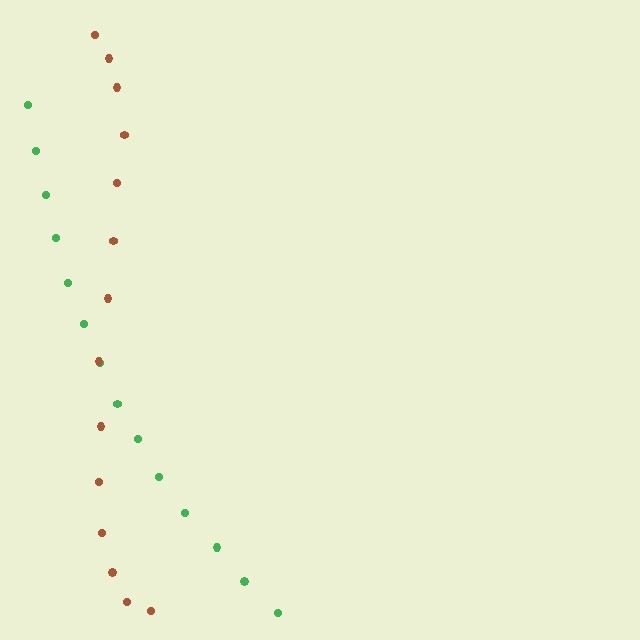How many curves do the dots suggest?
There are 2 distinct paths.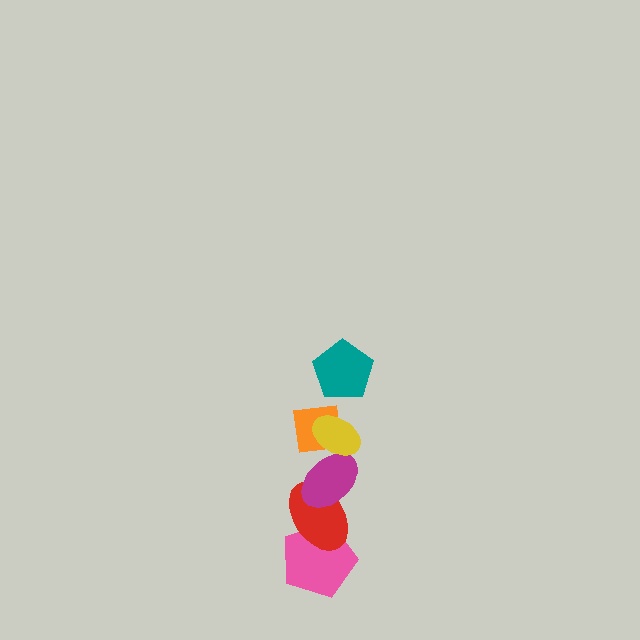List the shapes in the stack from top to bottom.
From top to bottom: the teal pentagon, the yellow ellipse, the orange square, the magenta ellipse, the red ellipse, the pink pentagon.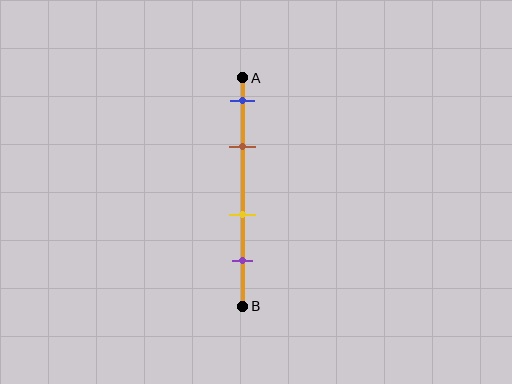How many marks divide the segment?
There are 4 marks dividing the segment.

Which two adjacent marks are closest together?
The blue and brown marks are the closest adjacent pair.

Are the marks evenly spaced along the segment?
No, the marks are not evenly spaced.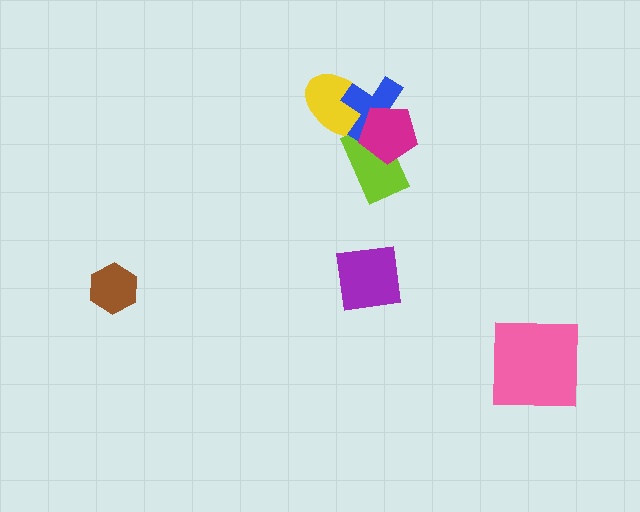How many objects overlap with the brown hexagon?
0 objects overlap with the brown hexagon.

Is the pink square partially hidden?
No, no other shape covers it.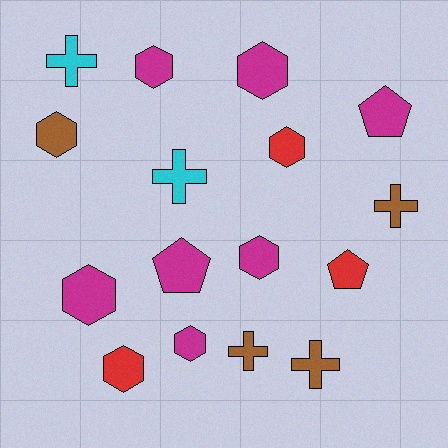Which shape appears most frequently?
Hexagon, with 8 objects.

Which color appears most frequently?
Magenta, with 7 objects.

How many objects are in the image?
There are 16 objects.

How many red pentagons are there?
There is 1 red pentagon.